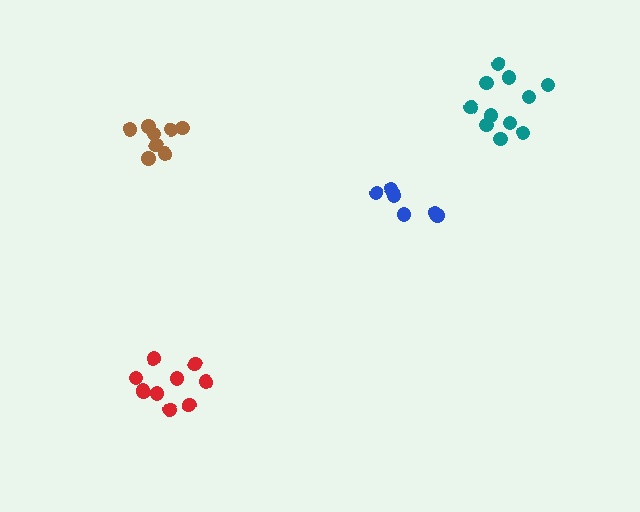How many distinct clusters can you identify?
There are 4 distinct clusters.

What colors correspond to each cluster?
The clusters are colored: red, teal, brown, blue.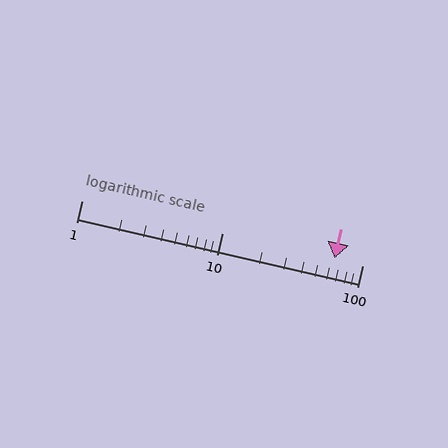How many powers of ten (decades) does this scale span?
The scale spans 2 decades, from 1 to 100.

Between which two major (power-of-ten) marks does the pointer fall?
The pointer is between 10 and 100.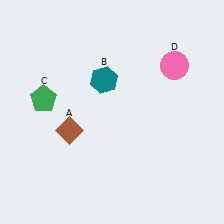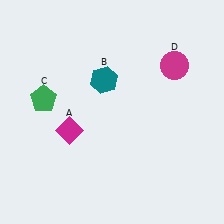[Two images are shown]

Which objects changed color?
A changed from brown to magenta. D changed from pink to magenta.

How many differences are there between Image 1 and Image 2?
There are 2 differences between the two images.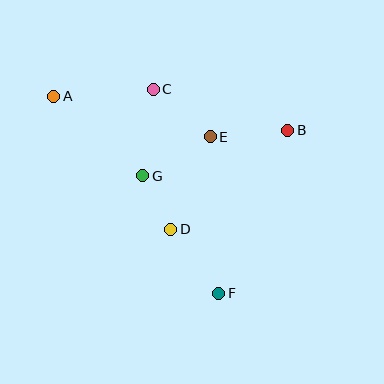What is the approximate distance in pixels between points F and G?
The distance between F and G is approximately 140 pixels.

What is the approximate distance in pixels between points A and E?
The distance between A and E is approximately 161 pixels.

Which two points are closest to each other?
Points D and G are closest to each other.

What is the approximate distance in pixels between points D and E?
The distance between D and E is approximately 101 pixels.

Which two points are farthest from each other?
Points A and F are farthest from each other.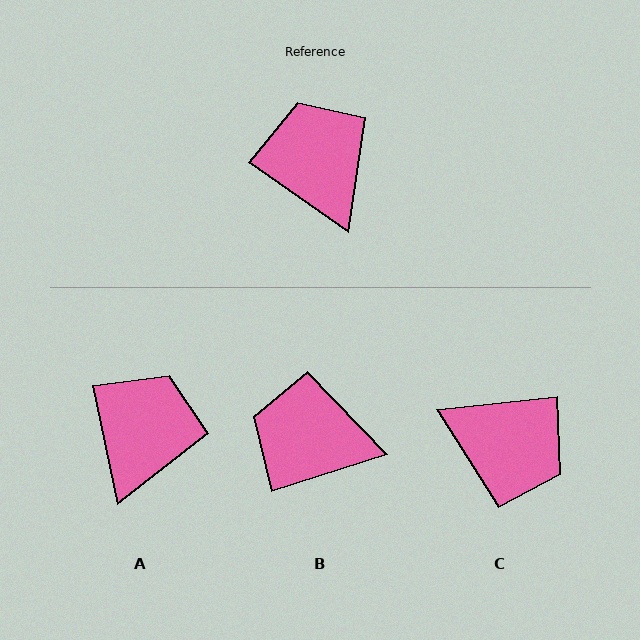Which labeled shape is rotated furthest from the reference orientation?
C, about 139 degrees away.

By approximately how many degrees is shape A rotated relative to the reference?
Approximately 43 degrees clockwise.